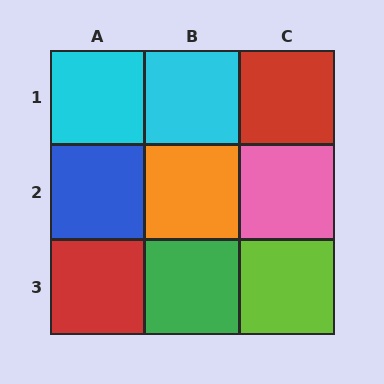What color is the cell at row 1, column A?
Cyan.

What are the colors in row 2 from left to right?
Blue, orange, pink.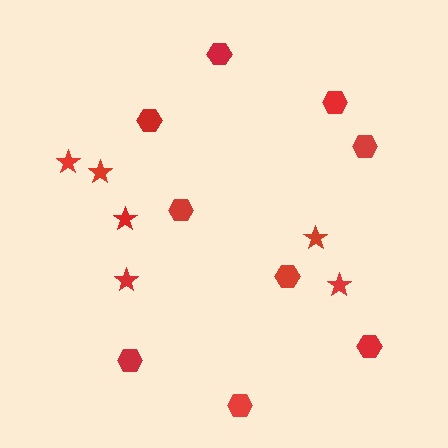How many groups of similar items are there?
There are 2 groups: one group of hexagons (9) and one group of stars (6).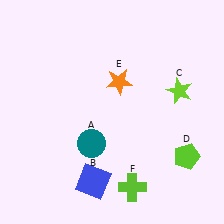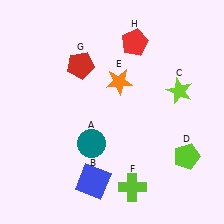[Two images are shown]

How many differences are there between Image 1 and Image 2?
There are 2 differences between the two images.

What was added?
A red pentagon (G), a red pentagon (H) were added in Image 2.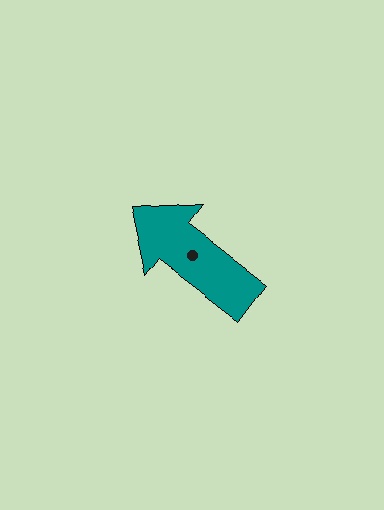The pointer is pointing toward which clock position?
Roughly 10 o'clock.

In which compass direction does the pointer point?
Northwest.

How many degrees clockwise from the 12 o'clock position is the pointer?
Approximately 307 degrees.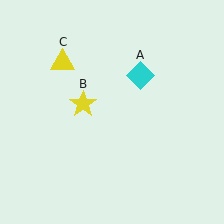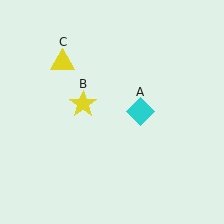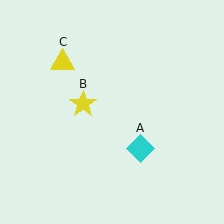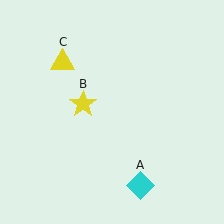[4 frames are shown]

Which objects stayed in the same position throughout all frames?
Yellow star (object B) and yellow triangle (object C) remained stationary.